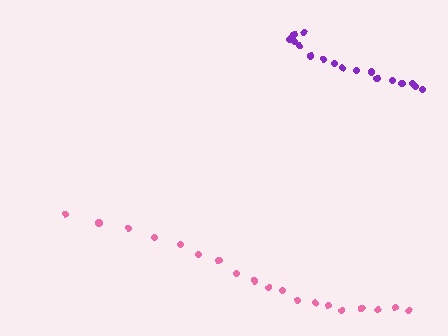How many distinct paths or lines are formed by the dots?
There are 2 distinct paths.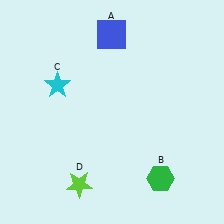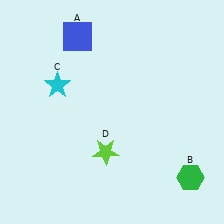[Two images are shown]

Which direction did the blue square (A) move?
The blue square (A) moved left.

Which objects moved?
The objects that moved are: the blue square (A), the green hexagon (B), the lime star (D).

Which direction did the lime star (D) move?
The lime star (D) moved up.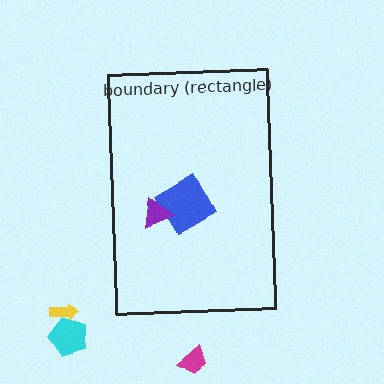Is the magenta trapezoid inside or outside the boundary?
Outside.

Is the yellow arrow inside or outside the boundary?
Outside.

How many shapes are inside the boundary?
2 inside, 3 outside.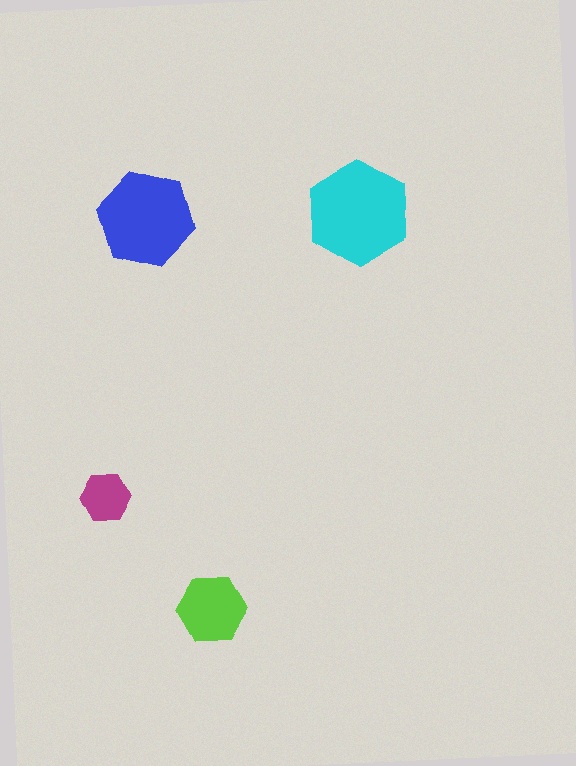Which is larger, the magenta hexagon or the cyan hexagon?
The cyan one.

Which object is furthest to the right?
The cyan hexagon is rightmost.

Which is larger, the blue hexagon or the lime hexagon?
The blue one.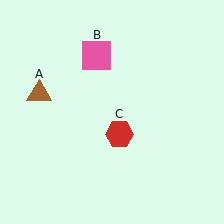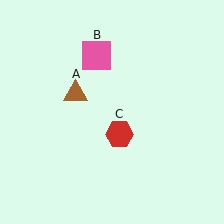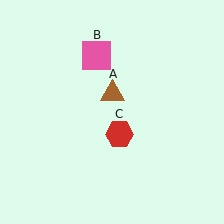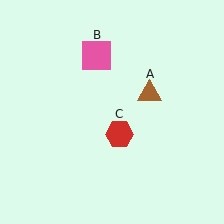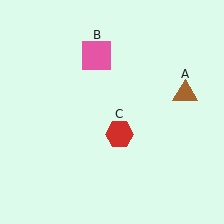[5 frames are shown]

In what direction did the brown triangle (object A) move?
The brown triangle (object A) moved right.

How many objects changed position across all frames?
1 object changed position: brown triangle (object A).